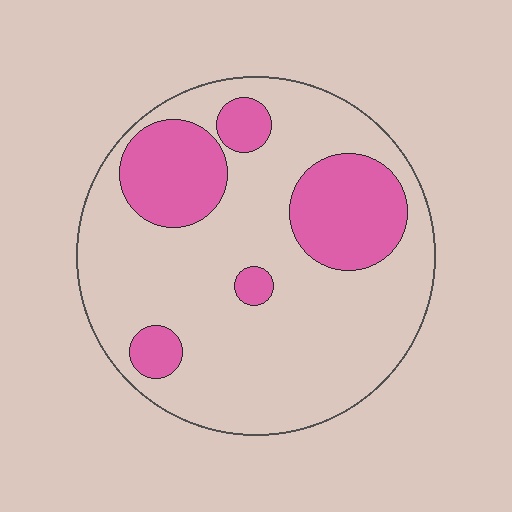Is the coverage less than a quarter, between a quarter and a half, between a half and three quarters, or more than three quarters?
Between a quarter and a half.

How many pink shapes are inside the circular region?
5.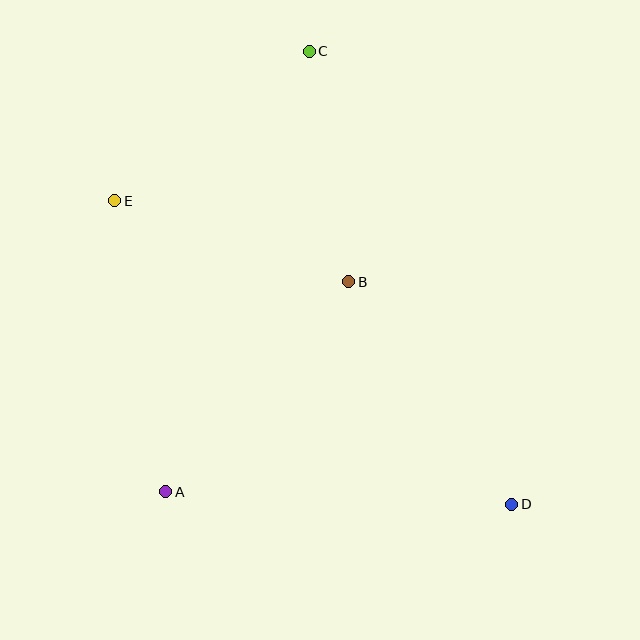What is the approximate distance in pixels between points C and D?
The distance between C and D is approximately 496 pixels.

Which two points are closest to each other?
Points B and C are closest to each other.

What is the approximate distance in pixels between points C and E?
The distance between C and E is approximately 245 pixels.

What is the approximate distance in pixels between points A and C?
The distance between A and C is approximately 463 pixels.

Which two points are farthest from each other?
Points D and E are farthest from each other.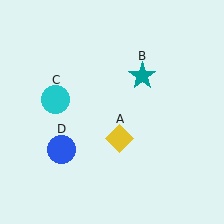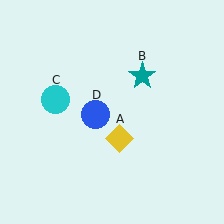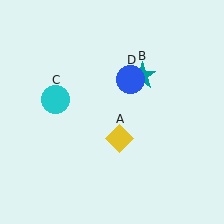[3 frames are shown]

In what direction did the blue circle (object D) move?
The blue circle (object D) moved up and to the right.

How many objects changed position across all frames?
1 object changed position: blue circle (object D).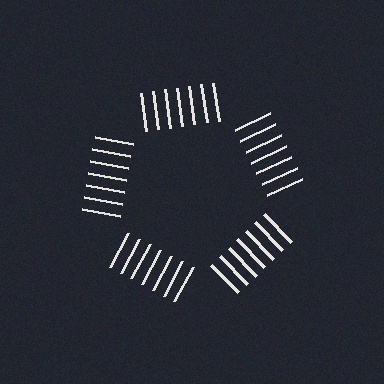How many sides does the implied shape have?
5 sides — the line-ends trace a pentagon.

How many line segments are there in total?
35 — 7 along each of the 5 edges.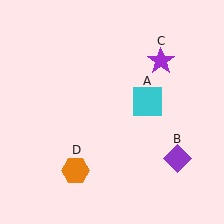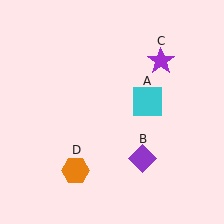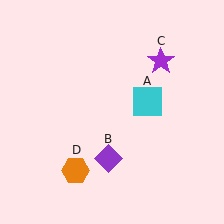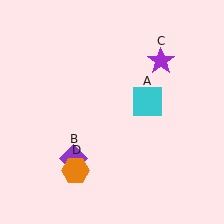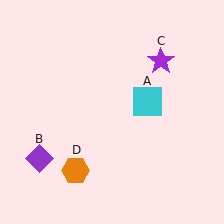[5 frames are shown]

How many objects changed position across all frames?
1 object changed position: purple diamond (object B).